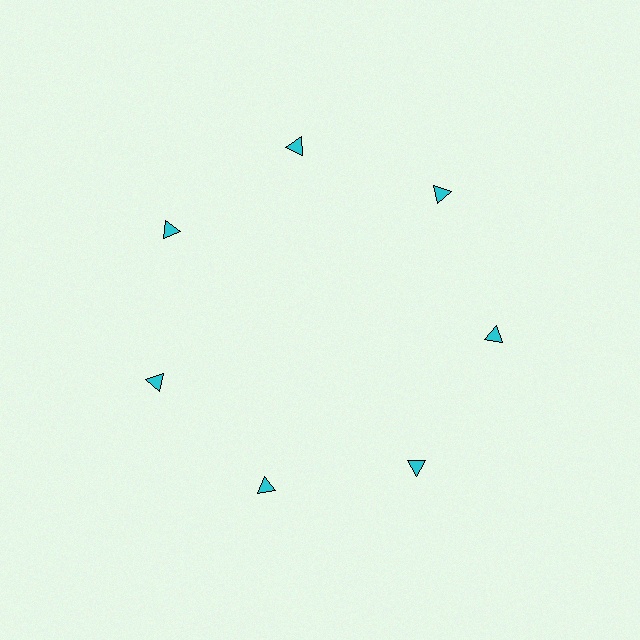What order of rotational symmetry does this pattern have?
This pattern has 7-fold rotational symmetry.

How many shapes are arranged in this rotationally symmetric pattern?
There are 7 shapes, arranged in 7 groups of 1.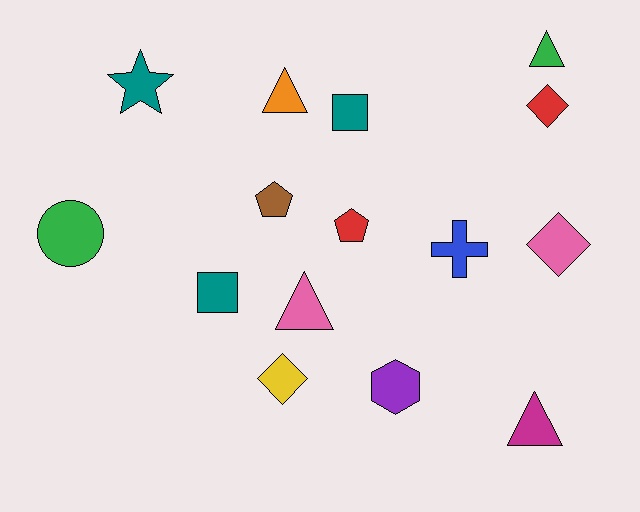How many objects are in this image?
There are 15 objects.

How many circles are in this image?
There is 1 circle.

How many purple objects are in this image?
There is 1 purple object.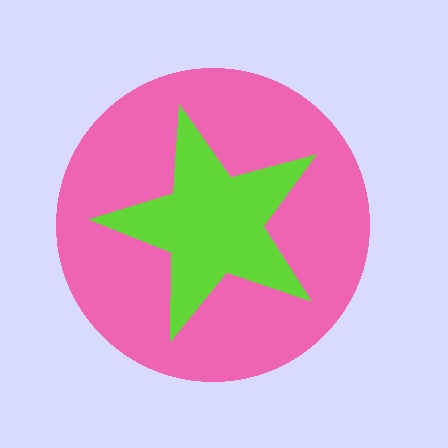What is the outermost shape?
The pink circle.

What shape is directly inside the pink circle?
The lime star.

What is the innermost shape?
The lime star.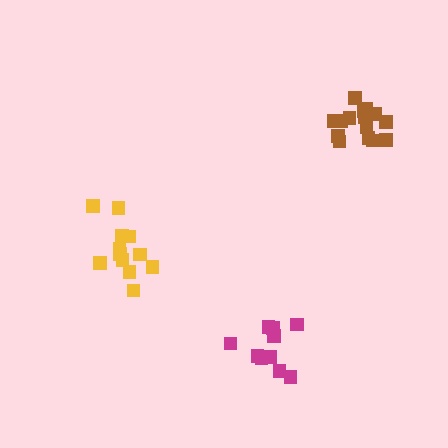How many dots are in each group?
Group 1: 10 dots, Group 2: 15 dots, Group 3: 12 dots (37 total).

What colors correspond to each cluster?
The clusters are colored: magenta, brown, yellow.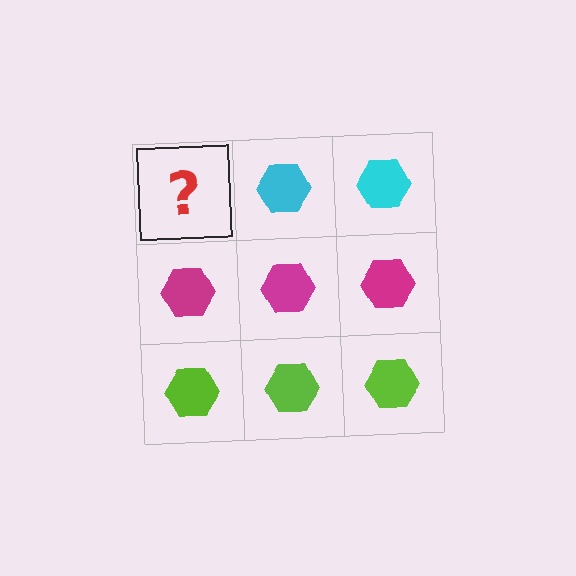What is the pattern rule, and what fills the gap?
The rule is that each row has a consistent color. The gap should be filled with a cyan hexagon.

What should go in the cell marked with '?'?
The missing cell should contain a cyan hexagon.